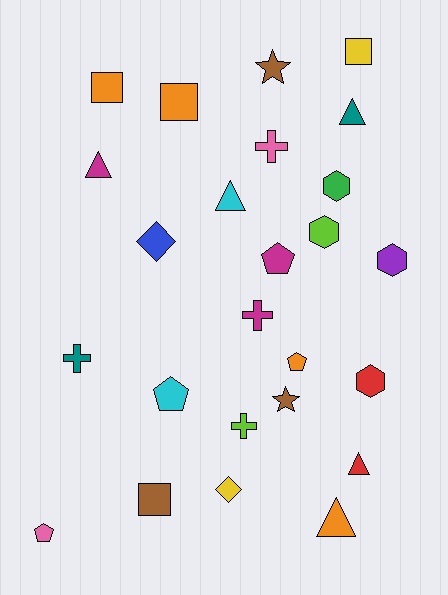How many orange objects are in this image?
There are 4 orange objects.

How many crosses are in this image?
There are 4 crosses.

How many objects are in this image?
There are 25 objects.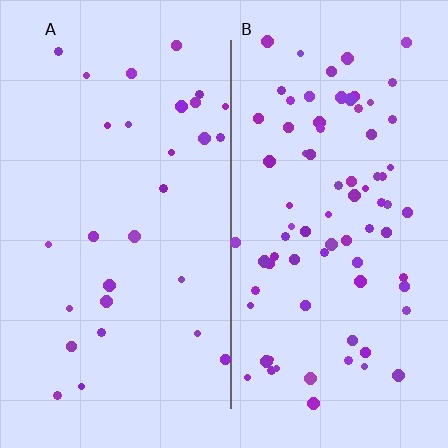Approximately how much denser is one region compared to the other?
Approximately 2.8× — region B over region A.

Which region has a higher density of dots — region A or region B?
B (the right).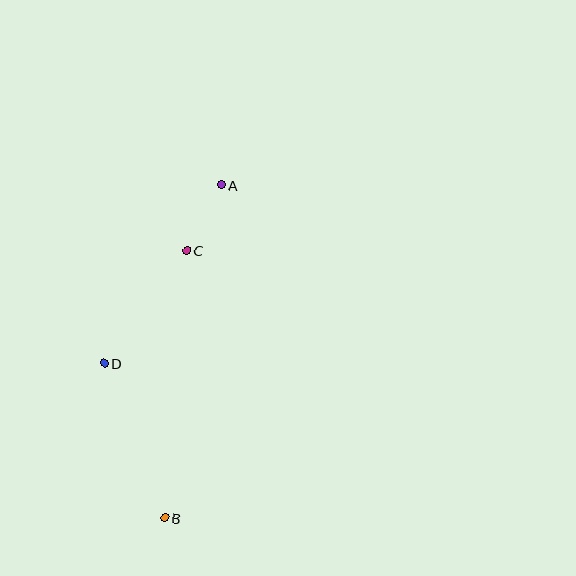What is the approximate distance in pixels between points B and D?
The distance between B and D is approximately 166 pixels.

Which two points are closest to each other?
Points A and C are closest to each other.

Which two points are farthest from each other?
Points A and B are farthest from each other.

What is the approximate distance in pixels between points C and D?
The distance between C and D is approximately 140 pixels.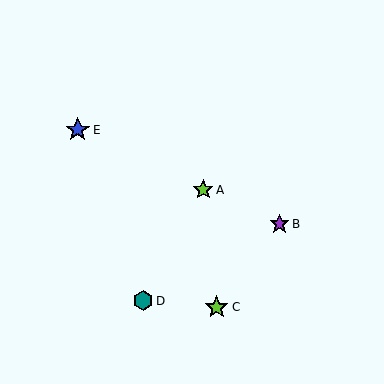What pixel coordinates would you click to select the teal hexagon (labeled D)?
Click at (143, 301) to select the teal hexagon D.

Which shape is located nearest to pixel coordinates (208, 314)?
The lime star (labeled C) at (217, 307) is nearest to that location.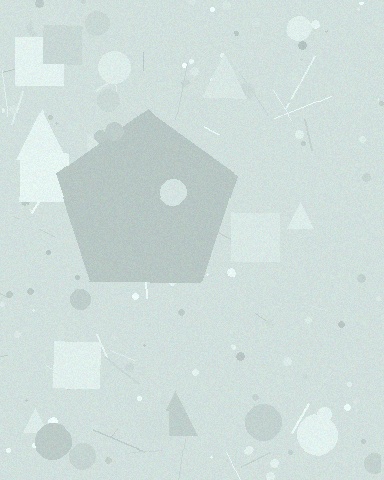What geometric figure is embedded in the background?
A pentagon is embedded in the background.